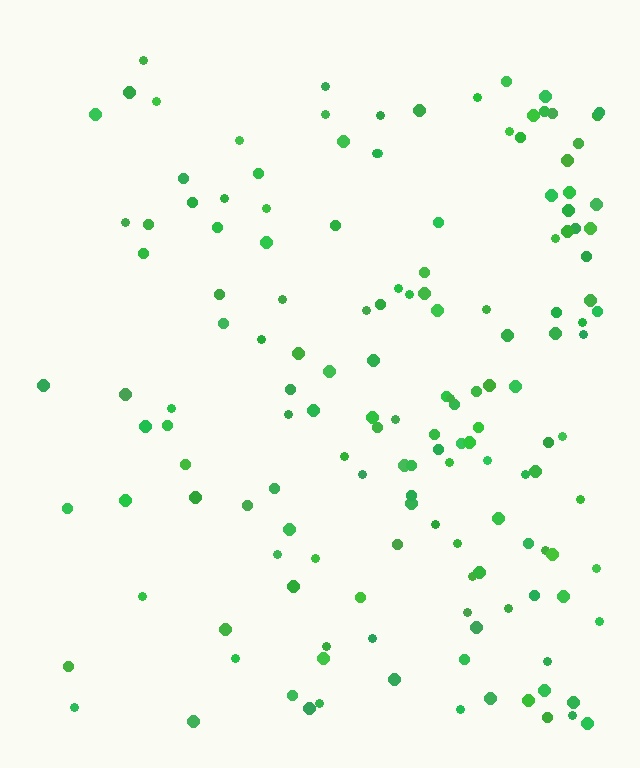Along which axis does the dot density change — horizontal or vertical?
Horizontal.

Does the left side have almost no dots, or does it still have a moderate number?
Still a moderate number, just noticeably fewer than the right.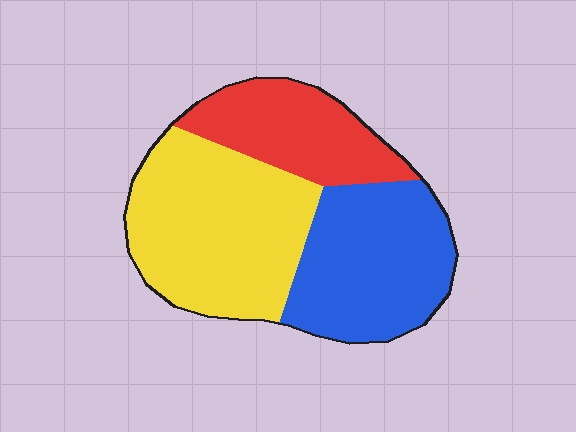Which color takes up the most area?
Yellow, at roughly 40%.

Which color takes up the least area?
Red, at roughly 25%.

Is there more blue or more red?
Blue.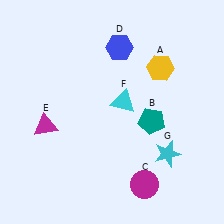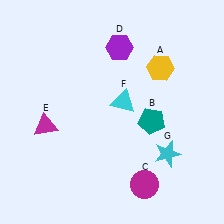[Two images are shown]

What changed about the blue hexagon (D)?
In Image 1, D is blue. In Image 2, it changed to purple.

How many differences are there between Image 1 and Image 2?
There is 1 difference between the two images.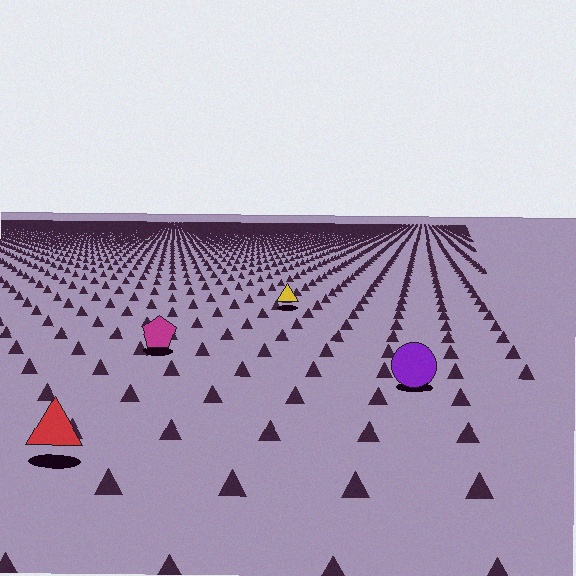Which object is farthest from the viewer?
The yellow triangle is farthest from the viewer. It appears smaller and the ground texture around it is denser.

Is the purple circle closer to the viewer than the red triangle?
No. The red triangle is closer — you can tell from the texture gradient: the ground texture is coarser near it.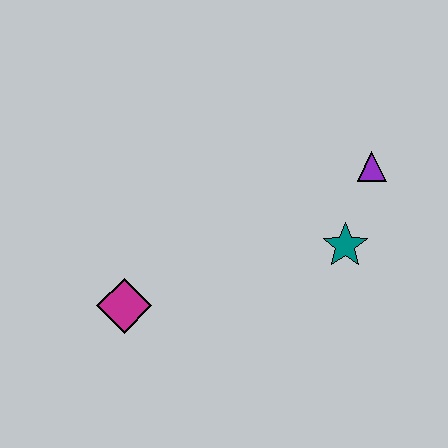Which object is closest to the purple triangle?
The teal star is closest to the purple triangle.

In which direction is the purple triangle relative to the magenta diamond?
The purple triangle is to the right of the magenta diamond.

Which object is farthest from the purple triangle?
The magenta diamond is farthest from the purple triangle.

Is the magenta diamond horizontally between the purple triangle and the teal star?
No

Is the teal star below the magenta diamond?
No